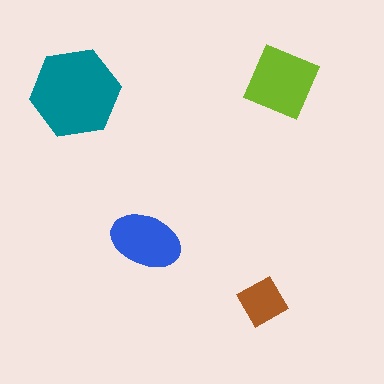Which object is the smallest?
The brown diamond.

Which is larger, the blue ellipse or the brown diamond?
The blue ellipse.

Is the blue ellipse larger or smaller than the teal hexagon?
Smaller.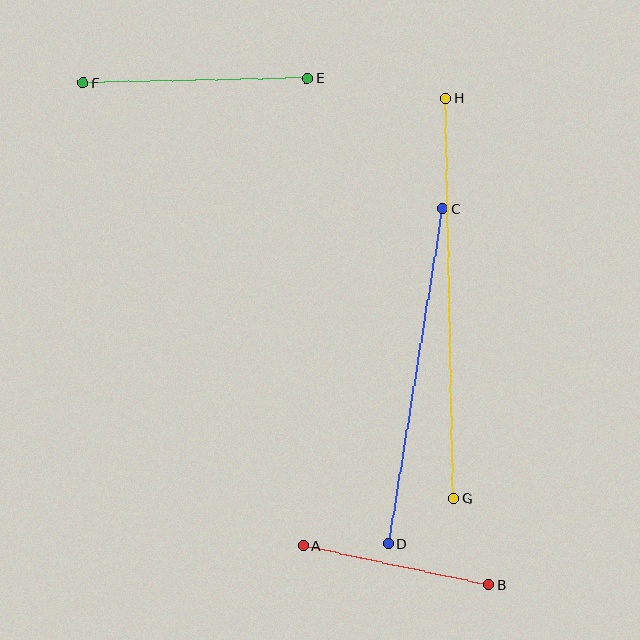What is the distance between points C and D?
The distance is approximately 340 pixels.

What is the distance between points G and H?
The distance is approximately 400 pixels.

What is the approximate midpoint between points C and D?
The midpoint is at approximately (415, 376) pixels.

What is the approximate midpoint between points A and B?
The midpoint is at approximately (396, 565) pixels.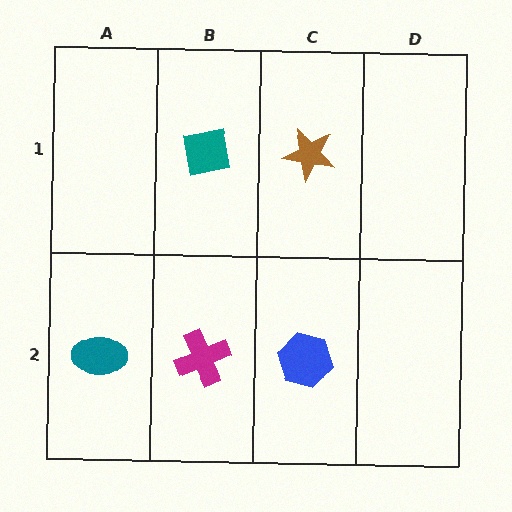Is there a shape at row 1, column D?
No, that cell is empty.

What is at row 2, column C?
A blue hexagon.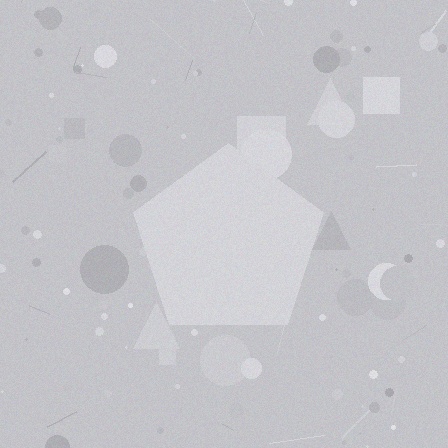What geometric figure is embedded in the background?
A pentagon is embedded in the background.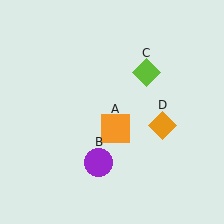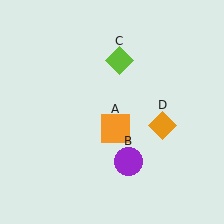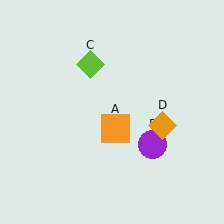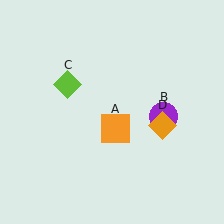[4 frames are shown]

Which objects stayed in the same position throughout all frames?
Orange square (object A) and orange diamond (object D) remained stationary.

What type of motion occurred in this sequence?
The purple circle (object B), lime diamond (object C) rotated counterclockwise around the center of the scene.